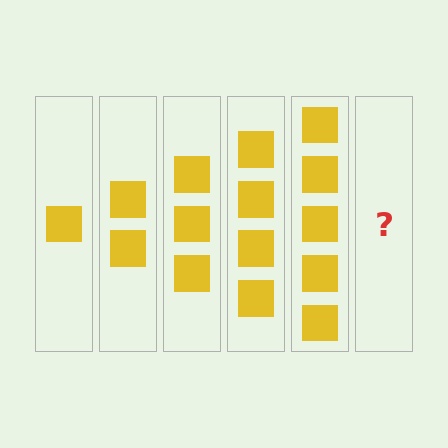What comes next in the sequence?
The next element should be 6 squares.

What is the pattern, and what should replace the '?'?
The pattern is that each step adds one more square. The '?' should be 6 squares.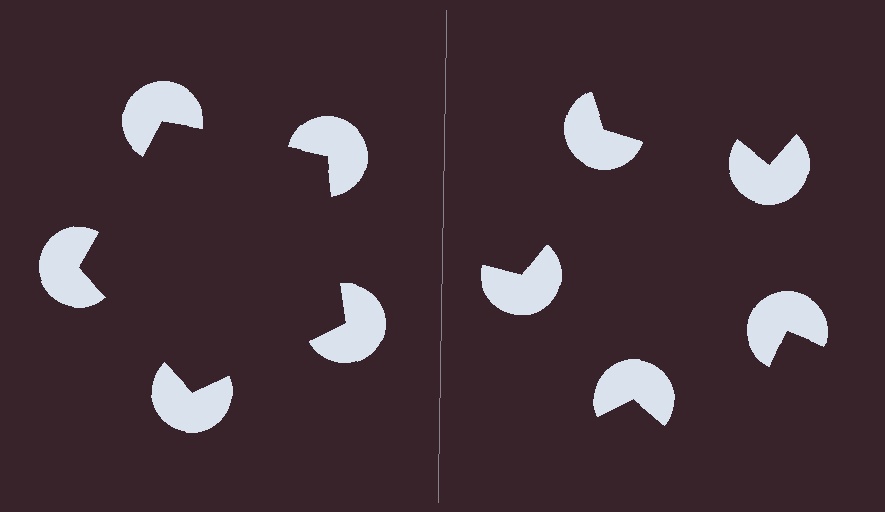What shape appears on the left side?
An illusory pentagon.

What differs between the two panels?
The pac-man discs are positioned identically on both sides; only the wedge orientations differ. On the left they align to a pentagon; on the right they are misaligned.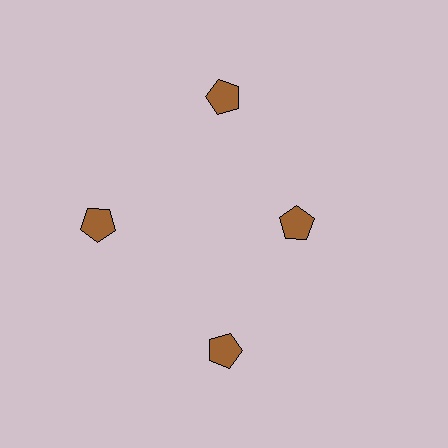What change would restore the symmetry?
The symmetry would be restored by moving it outward, back onto the ring so that all 4 pentagons sit at equal angles and equal distance from the center.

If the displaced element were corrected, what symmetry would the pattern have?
It would have 4-fold rotational symmetry — the pattern would map onto itself every 90 degrees.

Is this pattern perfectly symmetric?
No. The 4 brown pentagons are arranged in a ring, but one element near the 3 o'clock position is pulled inward toward the center, breaking the 4-fold rotational symmetry.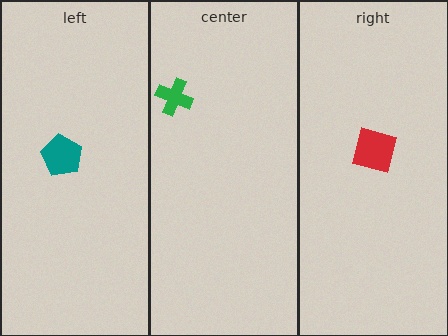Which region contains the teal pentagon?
The left region.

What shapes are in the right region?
The red square.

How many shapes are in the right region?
1.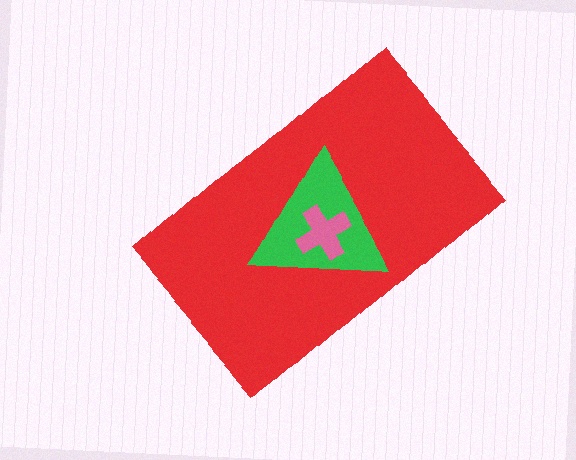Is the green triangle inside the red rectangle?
Yes.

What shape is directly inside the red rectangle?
The green triangle.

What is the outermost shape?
The red rectangle.